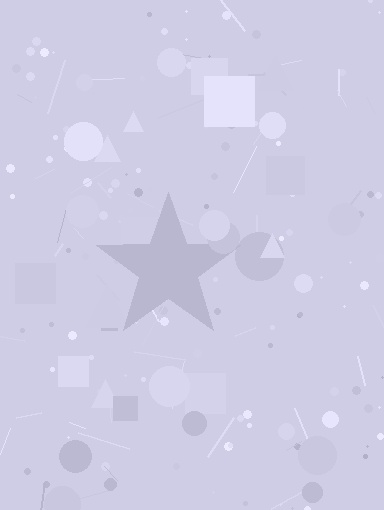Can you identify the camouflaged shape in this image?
The camouflaged shape is a star.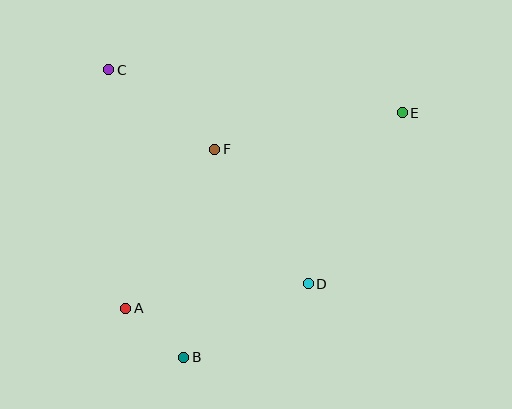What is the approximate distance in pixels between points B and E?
The distance between B and E is approximately 328 pixels.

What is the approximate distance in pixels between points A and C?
The distance between A and C is approximately 239 pixels.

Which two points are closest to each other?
Points A and B are closest to each other.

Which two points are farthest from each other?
Points A and E are farthest from each other.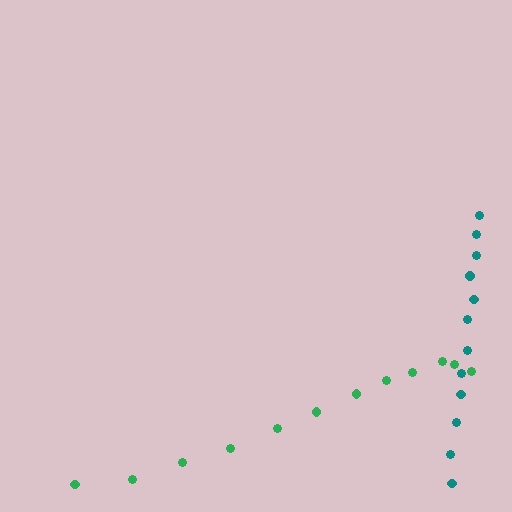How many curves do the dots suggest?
There are 2 distinct paths.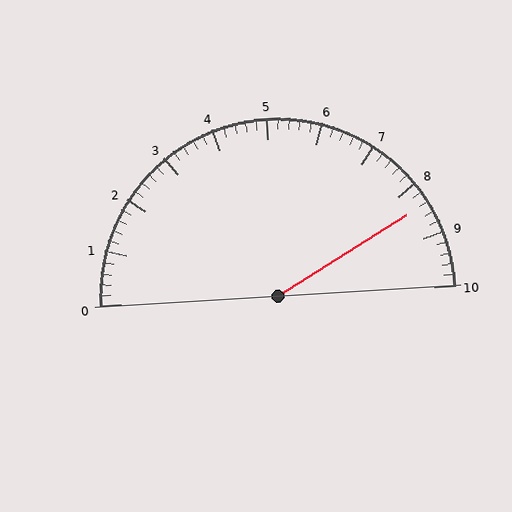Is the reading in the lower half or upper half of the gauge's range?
The reading is in the upper half of the range (0 to 10).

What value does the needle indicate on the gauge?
The needle indicates approximately 8.4.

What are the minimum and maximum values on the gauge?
The gauge ranges from 0 to 10.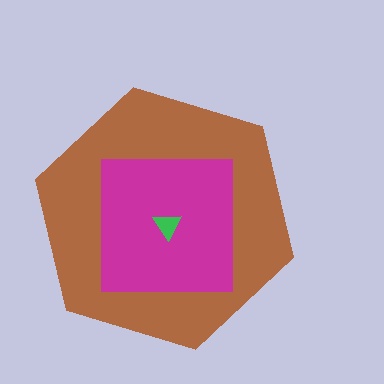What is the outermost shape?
The brown hexagon.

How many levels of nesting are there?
3.